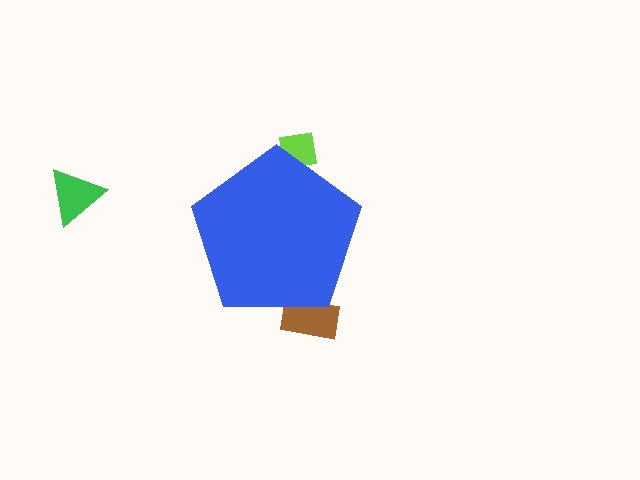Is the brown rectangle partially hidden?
Yes, the brown rectangle is partially hidden behind the blue pentagon.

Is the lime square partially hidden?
Yes, the lime square is partially hidden behind the blue pentagon.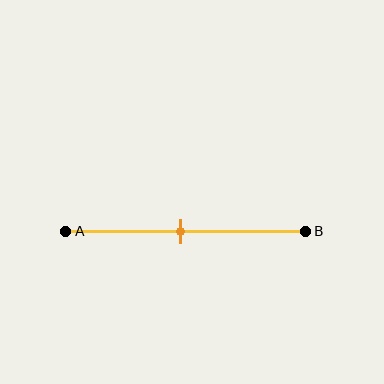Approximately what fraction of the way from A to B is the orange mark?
The orange mark is approximately 50% of the way from A to B.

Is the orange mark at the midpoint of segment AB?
Yes, the mark is approximately at the midpoint.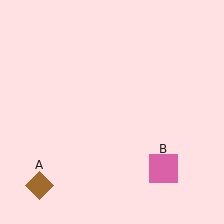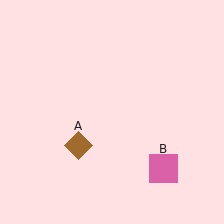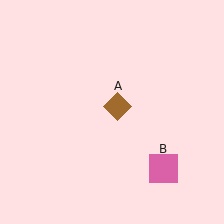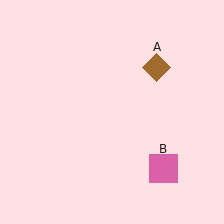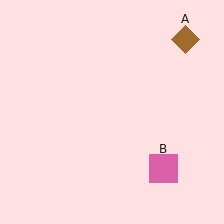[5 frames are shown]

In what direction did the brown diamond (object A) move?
The brown diamond (object A) moved up and to the right.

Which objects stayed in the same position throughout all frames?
Pink square (object B) remained stationary.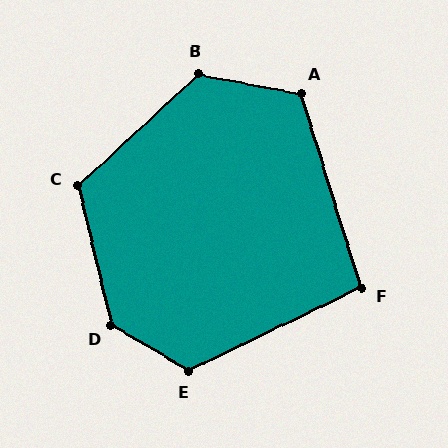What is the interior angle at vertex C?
Approximately 119 degrees (obtuse).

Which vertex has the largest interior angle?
D, at approximately 134 degrees.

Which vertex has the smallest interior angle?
F, at approximately 99 degrees.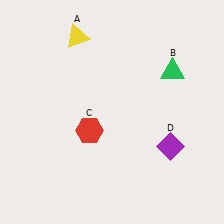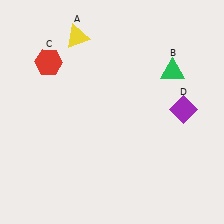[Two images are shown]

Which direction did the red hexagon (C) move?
The red hexagon (C) moved up.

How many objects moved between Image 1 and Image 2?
2 objects moved between the two images.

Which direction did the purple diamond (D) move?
The purple diamond (D) moved up.